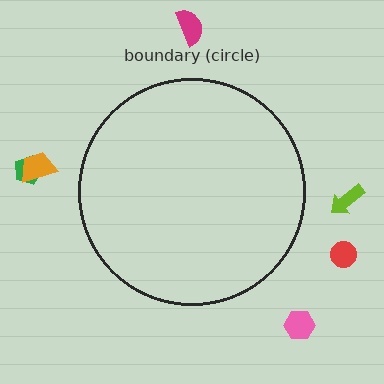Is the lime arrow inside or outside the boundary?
Outside.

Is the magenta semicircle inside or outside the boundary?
Outside.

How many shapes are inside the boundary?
0 inside, 6 outside.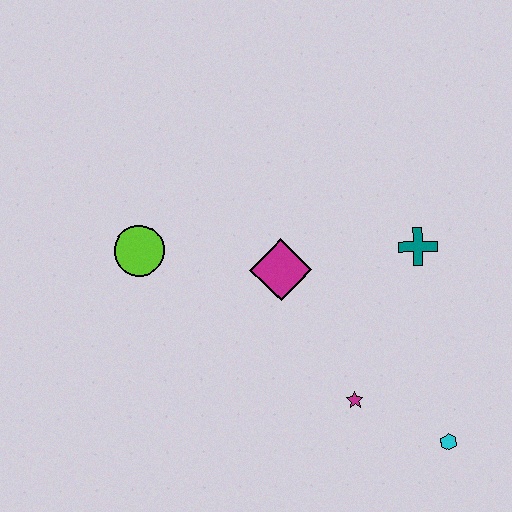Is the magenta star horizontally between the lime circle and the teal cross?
Yes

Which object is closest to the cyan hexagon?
The magenta star is closest to the cyan hexagon.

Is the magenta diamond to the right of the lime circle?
Yes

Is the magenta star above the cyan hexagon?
Yes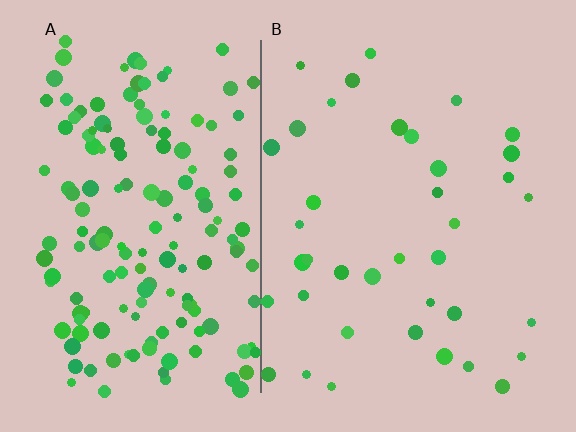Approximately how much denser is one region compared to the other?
Approximately 4.1× — region A over region B.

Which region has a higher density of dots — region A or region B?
A (the left).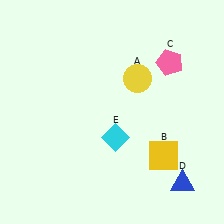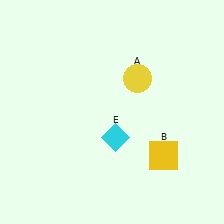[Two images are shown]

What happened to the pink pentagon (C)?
The pink pentagon (C) was removed in Image 2. It was in the top-right area of Image 1.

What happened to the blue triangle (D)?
The blue triangle (D) was removed in Image 2. It was in the bottom-right area of Image 1.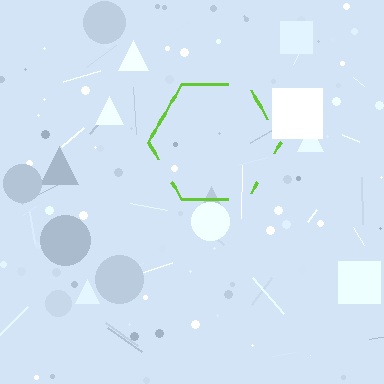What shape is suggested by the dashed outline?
The dashed outline suggests a hexagon.